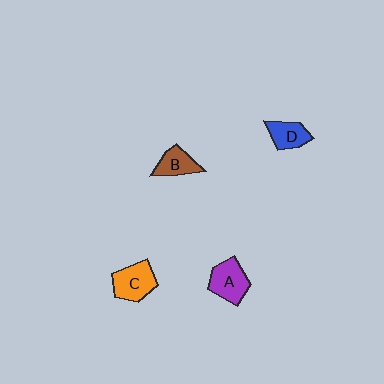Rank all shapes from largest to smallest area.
From largest to smallest: C (orange), A (purple), D (blue), B (brown).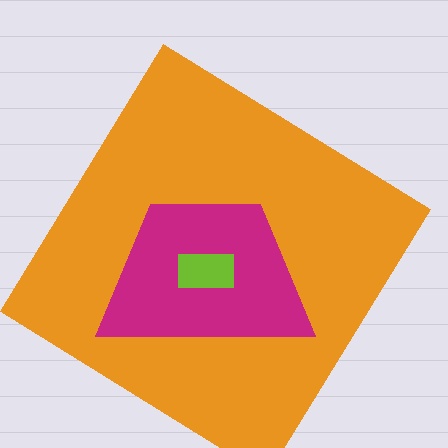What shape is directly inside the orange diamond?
The magenta trapezoid.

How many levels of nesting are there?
3.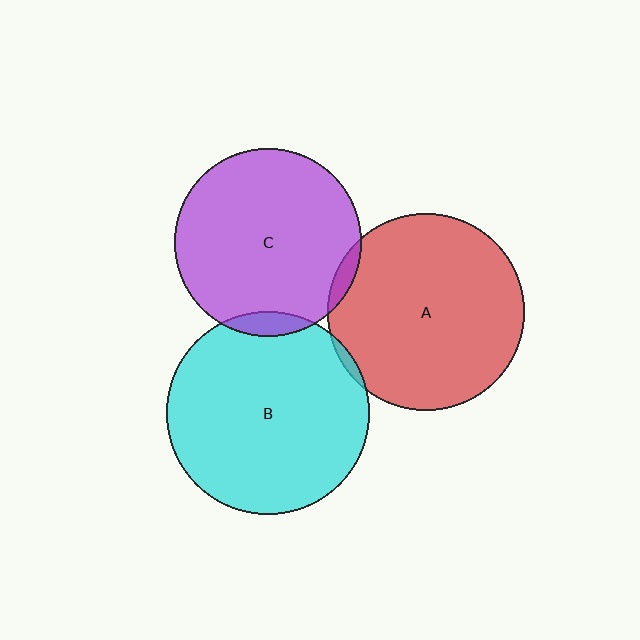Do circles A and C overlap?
Yes.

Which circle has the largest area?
Circle B (cyan).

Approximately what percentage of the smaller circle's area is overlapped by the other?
Approximately 5%.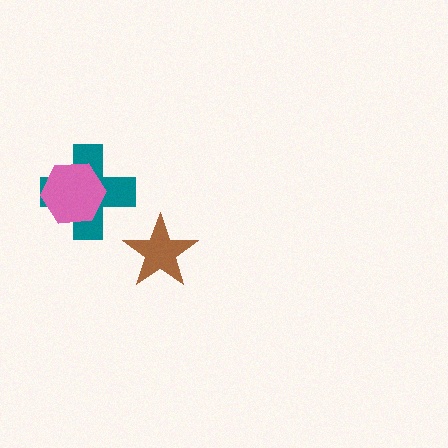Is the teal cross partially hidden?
Yes, it is partially covered by another shape.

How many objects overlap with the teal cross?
1 object overlaps with the teal cross.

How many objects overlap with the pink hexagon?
1 object overlaps with the pink hexagon.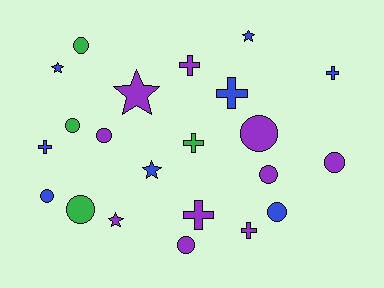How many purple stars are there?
There are 2 purple stars.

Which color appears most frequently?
Purple, with 10 objects.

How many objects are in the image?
There are 22 objects.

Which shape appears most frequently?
Circle, with 10 objects.